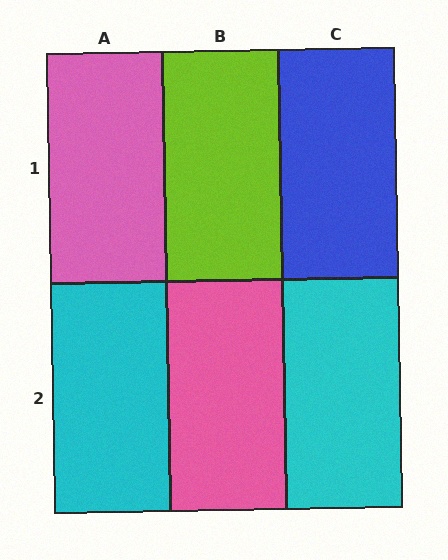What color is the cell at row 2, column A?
Cyan.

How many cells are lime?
1 cell is lime.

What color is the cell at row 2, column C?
Cyan.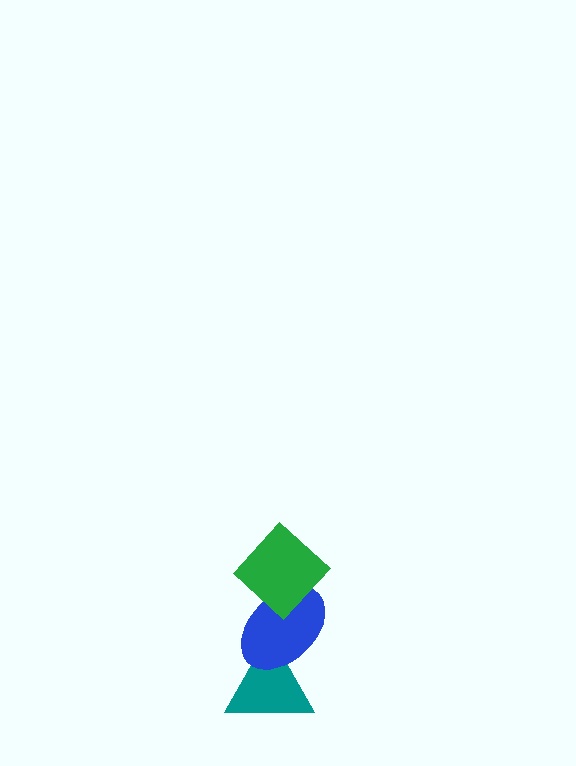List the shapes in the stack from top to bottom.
From top to bottom: the green diamond, the blue ellipse, the teal triangle.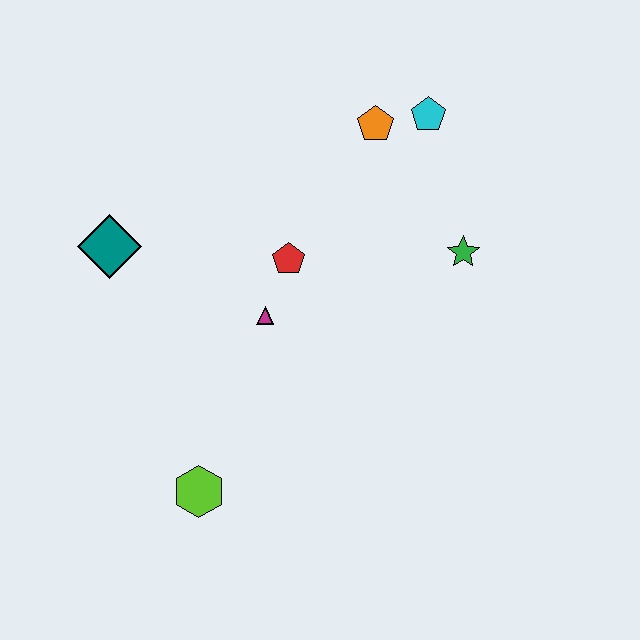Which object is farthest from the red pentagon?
The lime hexagon is farthest from the red pentagon.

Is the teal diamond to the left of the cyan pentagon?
Yes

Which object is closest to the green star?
The cyan pentagon is closest to the green star.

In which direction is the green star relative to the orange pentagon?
The green star is below the orange pentagon.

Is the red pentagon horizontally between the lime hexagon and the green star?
Yes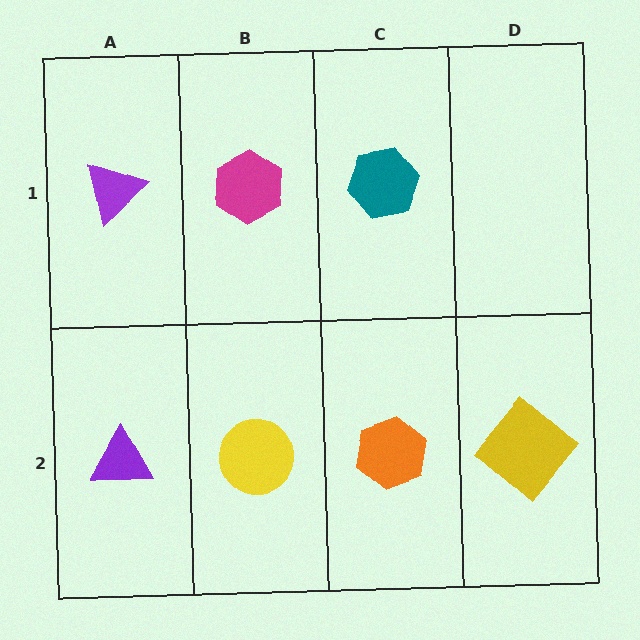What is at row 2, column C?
An orange hexagon.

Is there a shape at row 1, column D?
No, that cell is empty.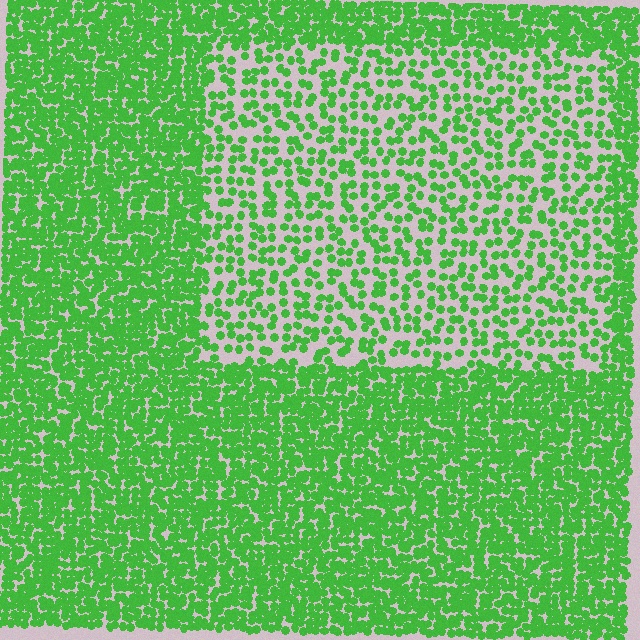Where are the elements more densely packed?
The elements are more densely packed outside the rectangle boundary.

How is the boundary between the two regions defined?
The boundary is defined by a change in element density (approximately 2.2x ratio). All elements are the same color, size, and shape.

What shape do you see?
I see a rectangle.